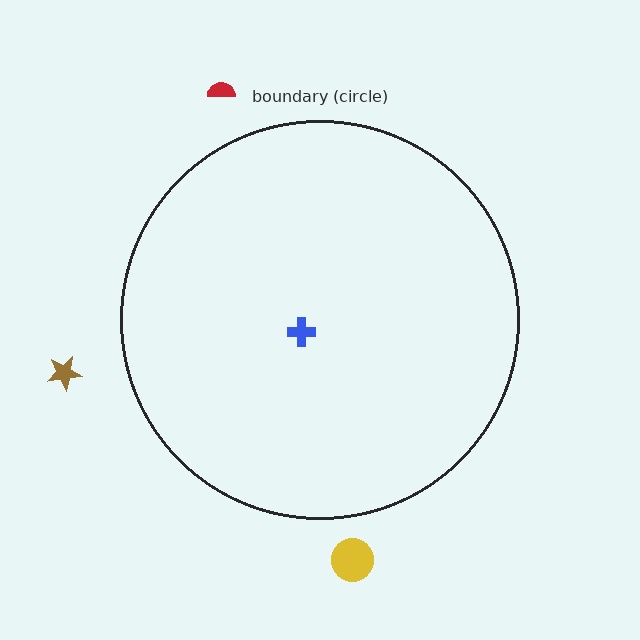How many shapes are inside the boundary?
1 inside, 3 outside.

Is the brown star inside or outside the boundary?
Outside.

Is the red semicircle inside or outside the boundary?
Outside.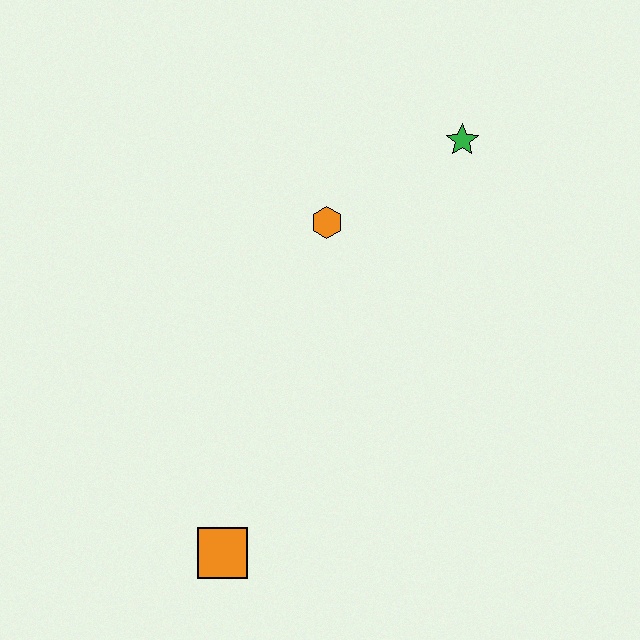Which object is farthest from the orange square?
The green star is farthest from the orange square.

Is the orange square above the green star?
No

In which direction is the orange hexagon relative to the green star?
The orange hexagon is to the left of the green star.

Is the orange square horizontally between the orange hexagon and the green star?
No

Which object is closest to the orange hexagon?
The green star is closest to the orange hexagon.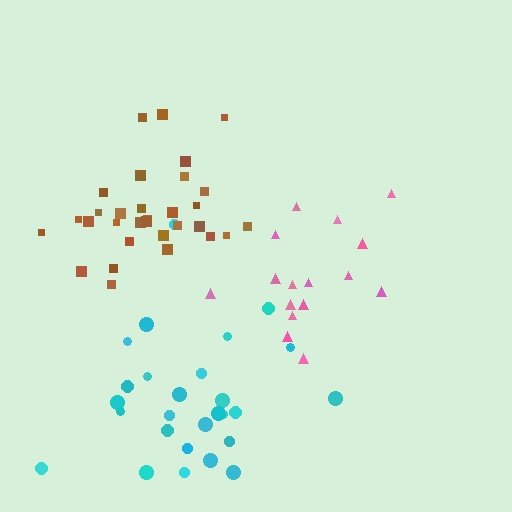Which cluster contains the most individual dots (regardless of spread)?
Brown (31).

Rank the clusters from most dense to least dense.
brown, cyan, pink.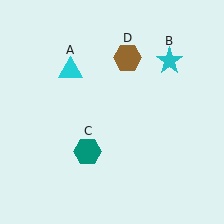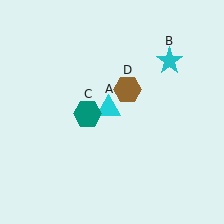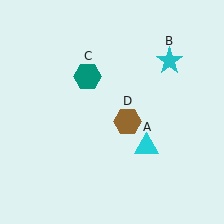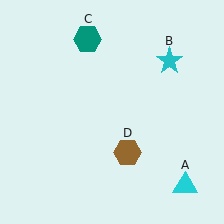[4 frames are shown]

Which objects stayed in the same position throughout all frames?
Cyan star (object B) remained stationary.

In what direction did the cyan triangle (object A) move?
The cyan triangle (object A) moved down and to the right.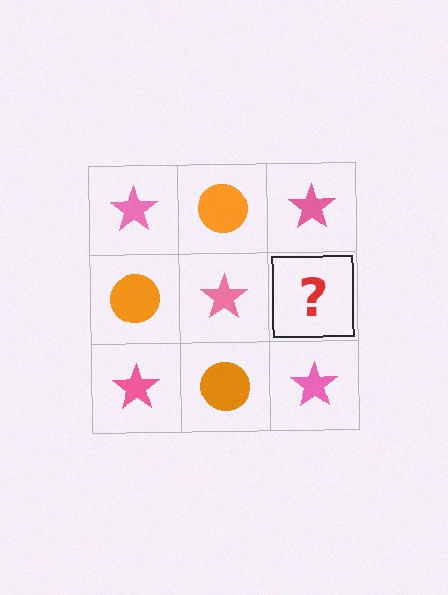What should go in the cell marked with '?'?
The missing cell should contain an orange circle.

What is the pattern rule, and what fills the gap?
The rule is that it alternates pink star and orange circle in a checkerboard pattern. The gap should be filled with an orange circle.